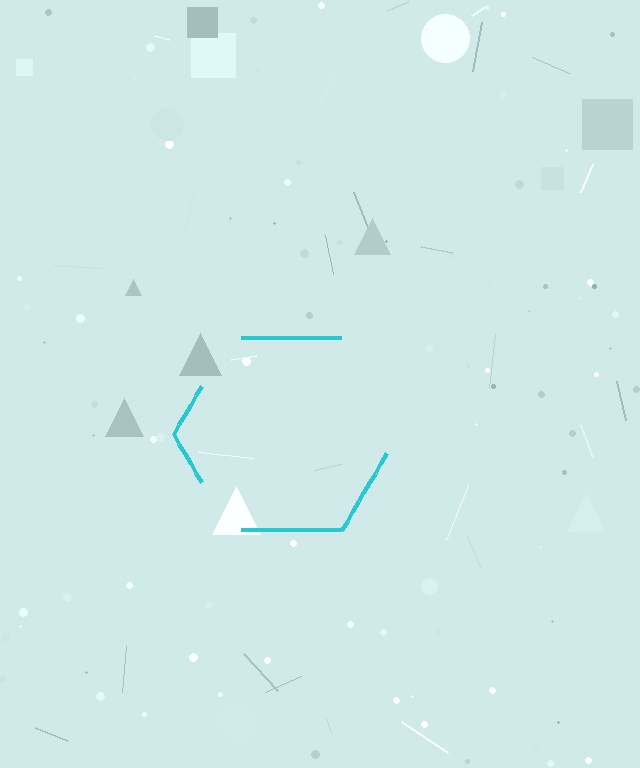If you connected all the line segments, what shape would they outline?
They would outline a hexagon.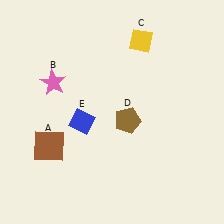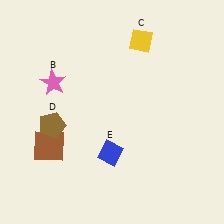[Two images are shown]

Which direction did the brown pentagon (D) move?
The brown pentagon (D) moved left.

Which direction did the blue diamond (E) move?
The blue diamond (E) moved down.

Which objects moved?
The objects that moved are: the brown pentagon (D), the blue diamond (E).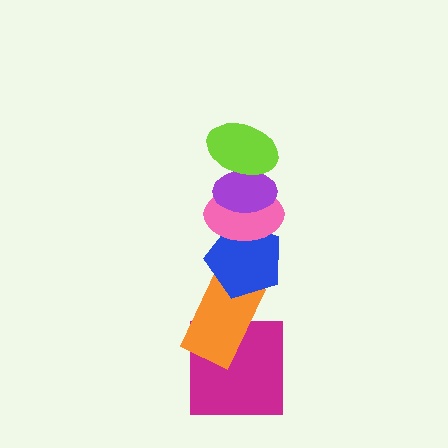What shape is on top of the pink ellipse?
The purple ellipse is on top of the pink ellipse.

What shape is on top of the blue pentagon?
The pink ellipse is on top of the blue pentagon.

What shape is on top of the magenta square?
The orange rectangle is on top of the magenta square.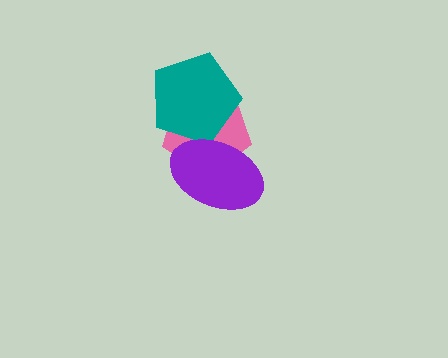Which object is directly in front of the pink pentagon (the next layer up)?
The teal pentagon is directly in front of the pink pentagon.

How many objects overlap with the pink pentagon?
2 objects overlap with the pink pentagon.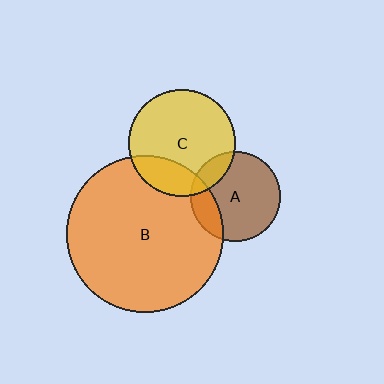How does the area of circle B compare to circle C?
Approximately 2.2 times.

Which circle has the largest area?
Circle B (orange).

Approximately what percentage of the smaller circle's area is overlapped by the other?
Approximately 15%.